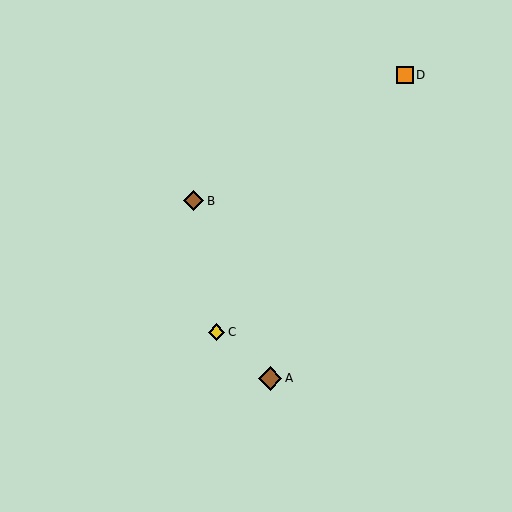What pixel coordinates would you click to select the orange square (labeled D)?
Click at (405, 75) to select the orange square D.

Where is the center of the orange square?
The center of the orange square is at (405, 75).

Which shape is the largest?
The brown diamond (labeled A) is the largest.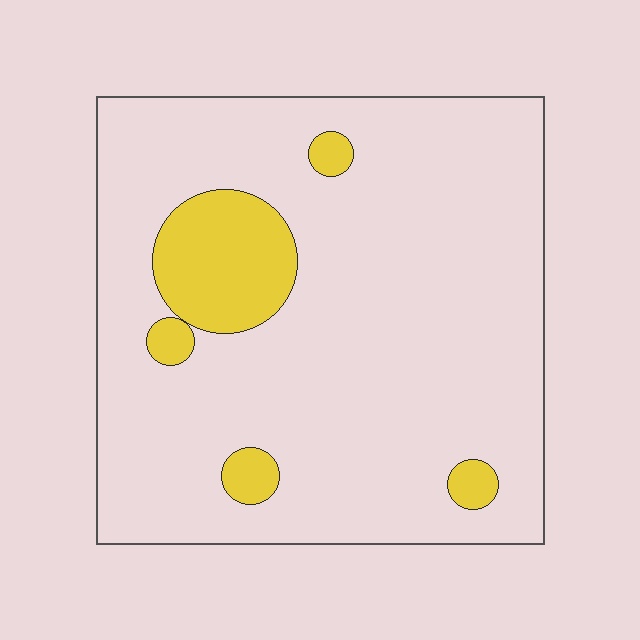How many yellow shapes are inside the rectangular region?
5.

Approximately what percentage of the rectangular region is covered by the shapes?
Approximately 10%.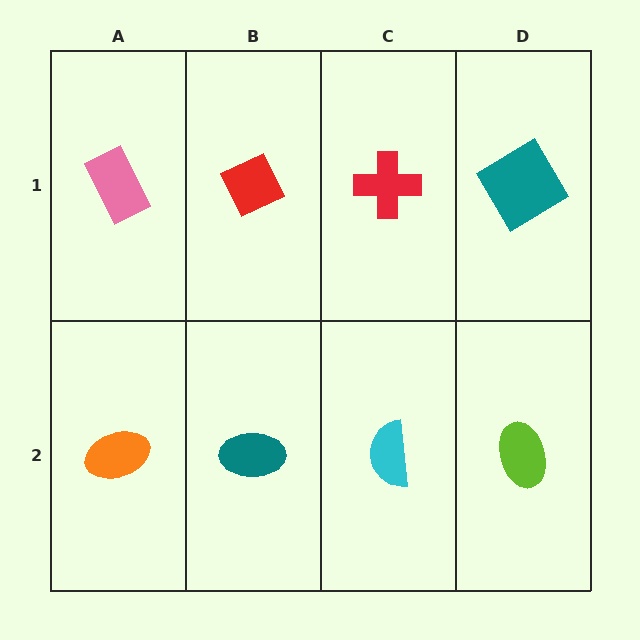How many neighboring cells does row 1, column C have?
3.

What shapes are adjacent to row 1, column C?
A cyan semicircle (row 2, column C), a red diamond (row 1, column B), a teal diamond (row 1, column D).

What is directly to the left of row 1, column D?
A red cross.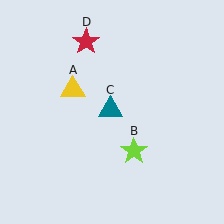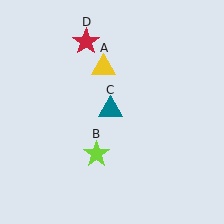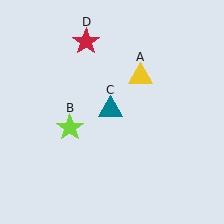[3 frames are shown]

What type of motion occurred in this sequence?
The yellow triangle (object A), lime star (object B) rotated clockwise around the center of the scene.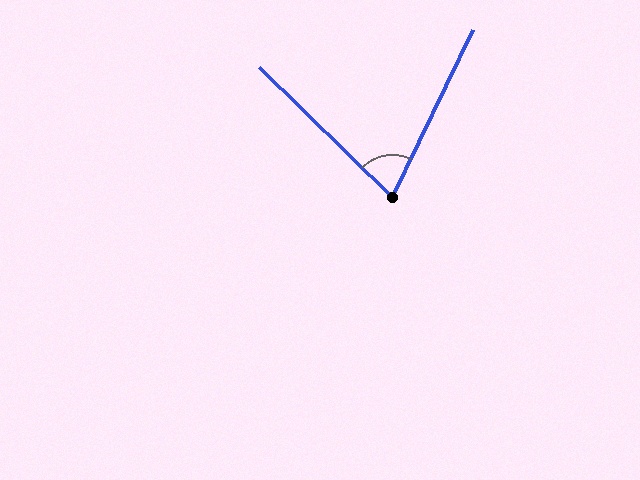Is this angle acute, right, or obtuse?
It is acute.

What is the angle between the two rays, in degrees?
Approximately 72 degrees.